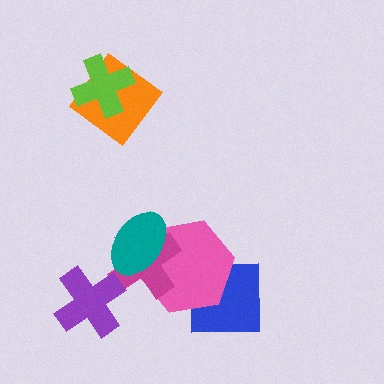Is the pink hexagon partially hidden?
Yes, it is partially covered by another shape.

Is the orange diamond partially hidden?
Yes, it is partially covered by another shape.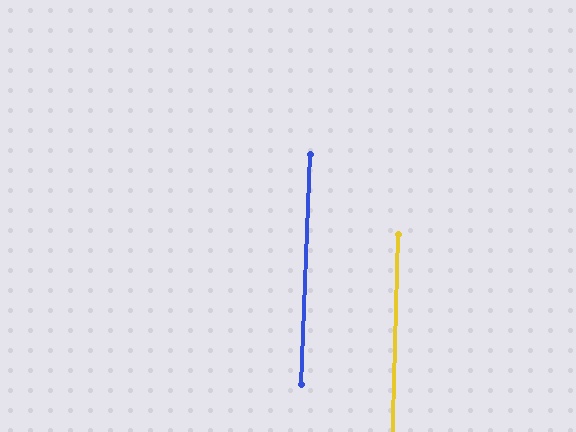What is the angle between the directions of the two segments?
Approximately 1 degree.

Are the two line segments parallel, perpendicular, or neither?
Parallel — their directions differ by only 0.6°.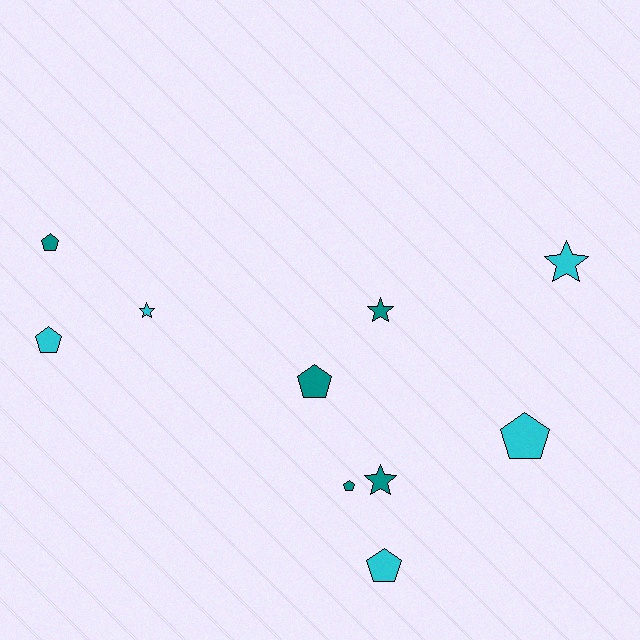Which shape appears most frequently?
Pentagon, with 6 objects.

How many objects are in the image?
There are 10 objects.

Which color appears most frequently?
Teal, with 5 objects.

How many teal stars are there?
There are 2 teal stars.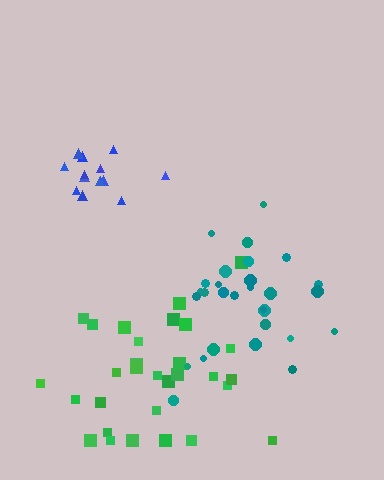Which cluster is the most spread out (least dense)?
Green.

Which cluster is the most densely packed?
Blue.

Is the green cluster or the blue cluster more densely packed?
Blue.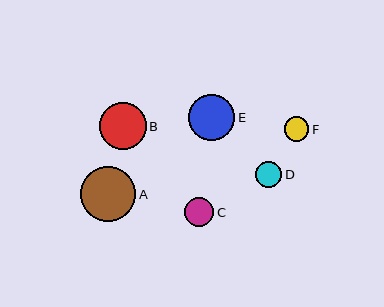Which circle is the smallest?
Circle F is the smallest with a size of approximately 25 pixels.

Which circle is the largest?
Circle A is the largest with a size of approximately 55 pixels.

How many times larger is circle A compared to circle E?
Circle A is approximately 1.2 times the size of circle E.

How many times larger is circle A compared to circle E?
Circle A is approximately 1.2 times the size of circle E.